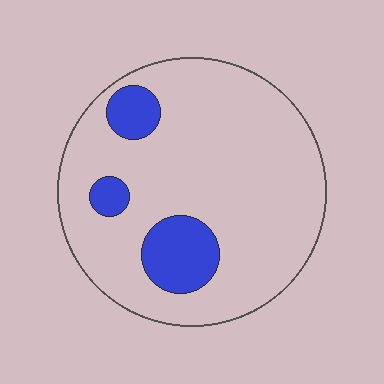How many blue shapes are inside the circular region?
3.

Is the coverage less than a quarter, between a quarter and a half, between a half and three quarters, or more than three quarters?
Less than a quarter.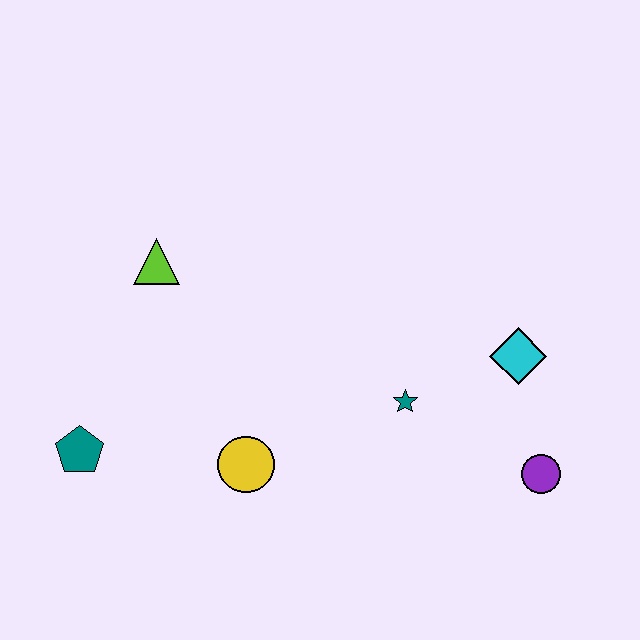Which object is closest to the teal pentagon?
The yellow circle is closest to the teal pentagon.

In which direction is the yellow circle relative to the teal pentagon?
The yellow circle is to the right of the teal pentagon.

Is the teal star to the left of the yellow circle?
No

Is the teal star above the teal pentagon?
Yes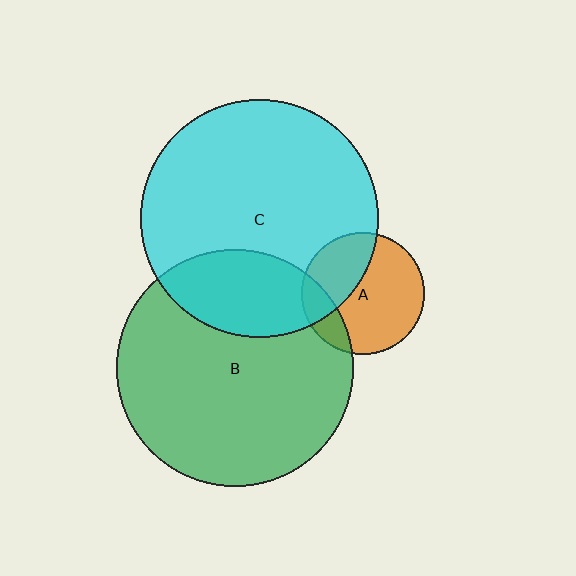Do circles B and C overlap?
Yes.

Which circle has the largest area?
Circle C (cyan).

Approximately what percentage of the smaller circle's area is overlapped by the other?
Approximately 25%.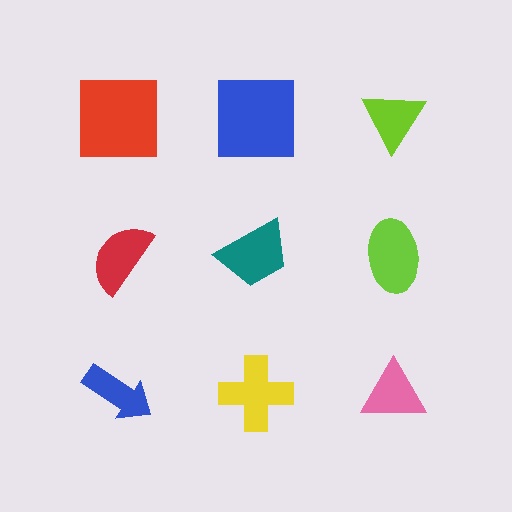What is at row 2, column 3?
A lime ellipse.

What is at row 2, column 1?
A red semicircle.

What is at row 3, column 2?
A yellow cross.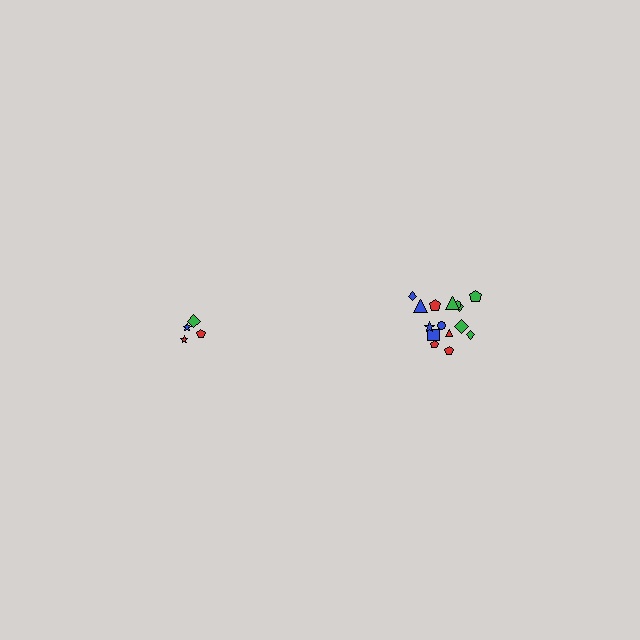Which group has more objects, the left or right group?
The right group.